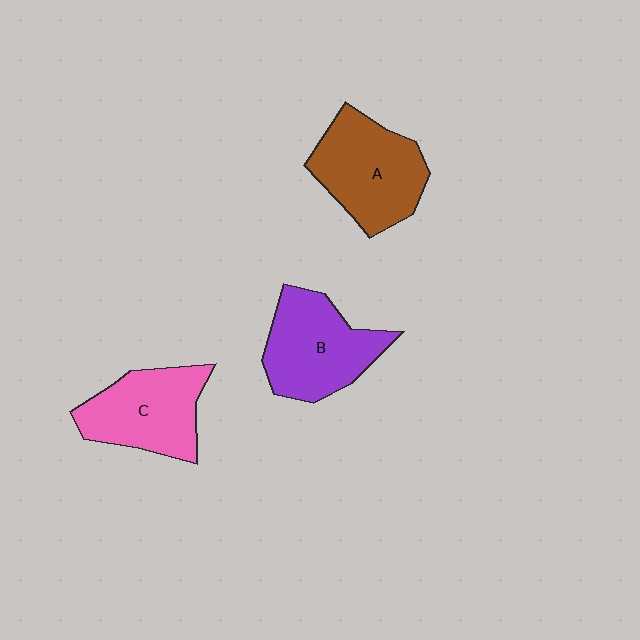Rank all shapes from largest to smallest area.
From largest to smallest: A (brown), B (purple), C (pink).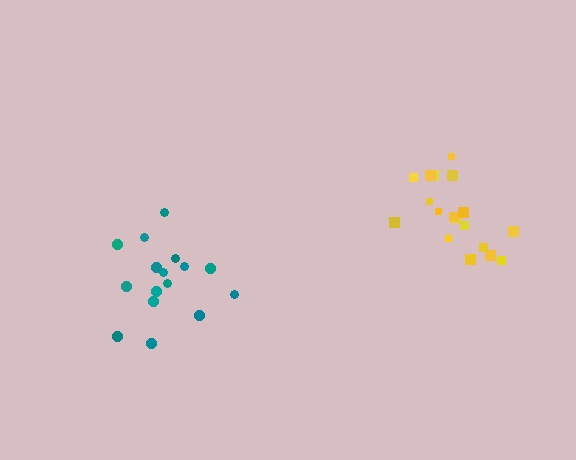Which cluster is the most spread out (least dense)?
Yellow.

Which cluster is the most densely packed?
Teal.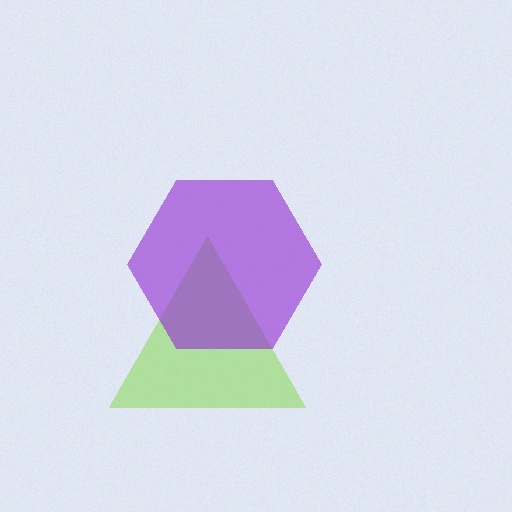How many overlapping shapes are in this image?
There are 2 overlapping shapes in the image.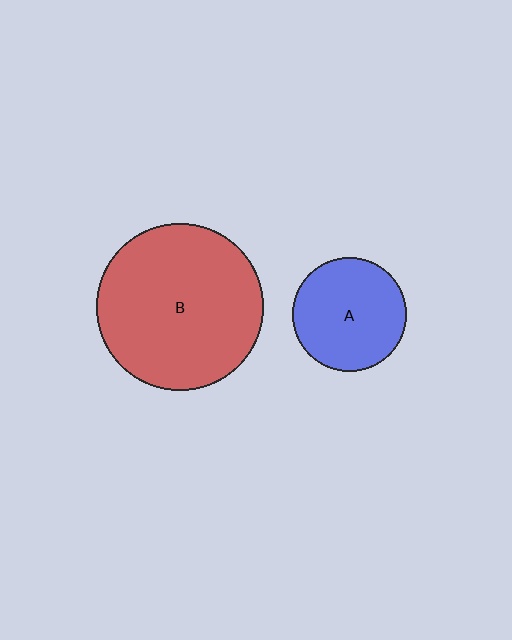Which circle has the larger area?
Circle B (red).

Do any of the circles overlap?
No, none of the circles overlap.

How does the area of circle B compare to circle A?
Approximately 2.1 times.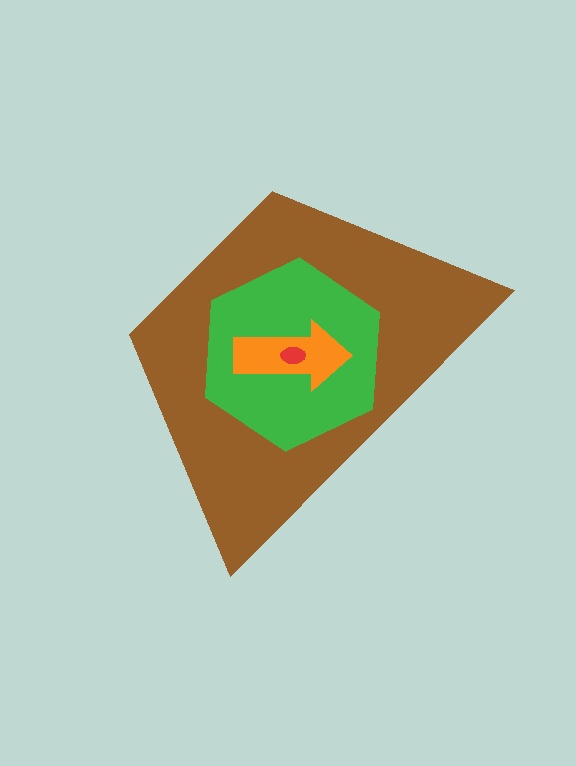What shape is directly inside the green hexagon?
The orange arrow.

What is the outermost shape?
The brown trapezoid.